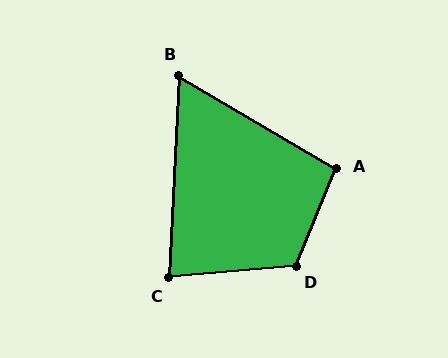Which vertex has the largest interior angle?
D, at approximately 118 degrees.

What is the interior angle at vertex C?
Approximately 82 degrees (acute).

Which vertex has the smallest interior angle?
B, at approximately 62 degrees.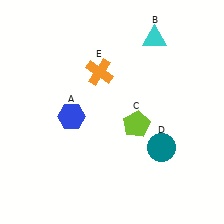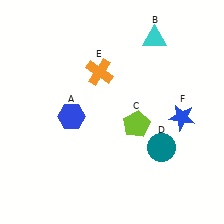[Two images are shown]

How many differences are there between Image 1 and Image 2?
There is 1 difference between the two images.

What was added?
A blue star (F) was added in Image 2.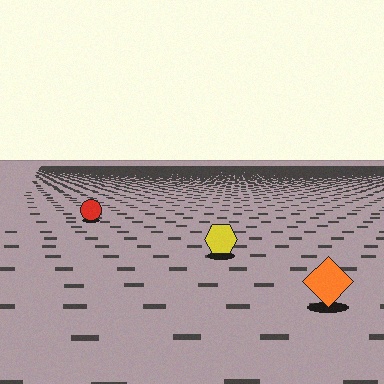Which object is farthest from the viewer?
The red circle is farthest from the viewer. It appears smaller and the ground texture around it is denser.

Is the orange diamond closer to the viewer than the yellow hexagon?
Yes. The orange diamond is closer — you can tell from the texture gradient: the ground texture is coarser near it.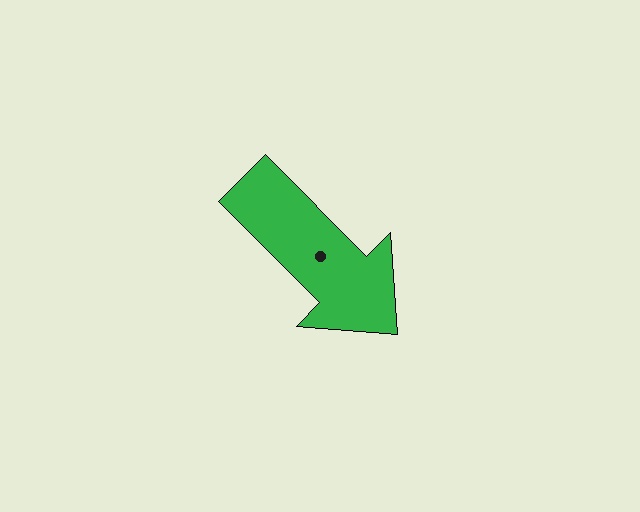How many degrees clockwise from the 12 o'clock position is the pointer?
Approximately 135 degrees.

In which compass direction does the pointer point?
Southeast.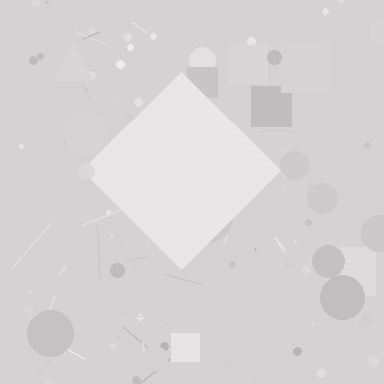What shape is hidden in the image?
A diamond is hidden in the image.